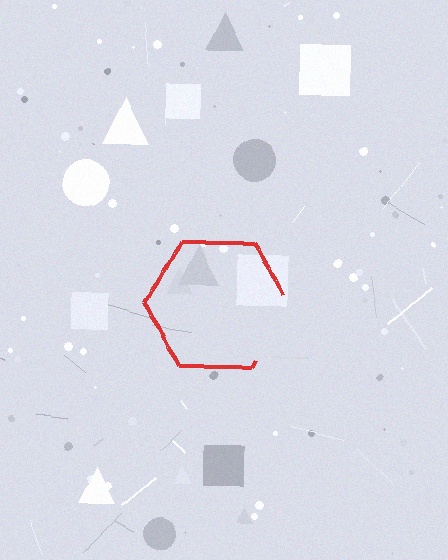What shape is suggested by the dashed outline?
The dashed outline suggests a hexagon.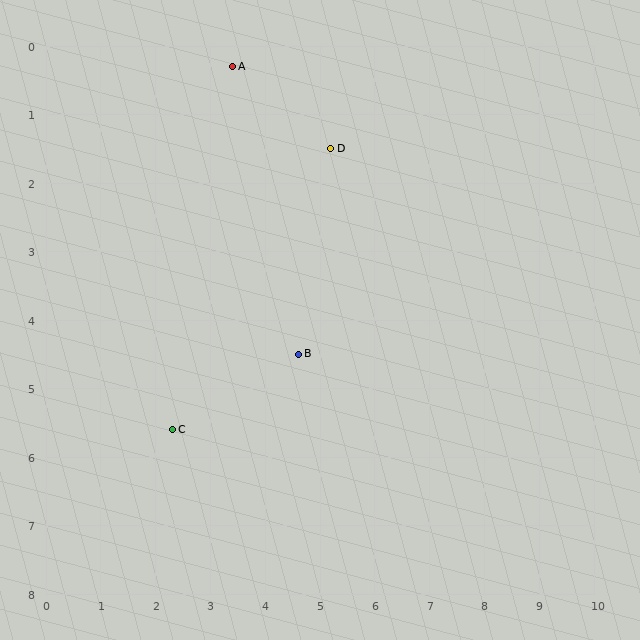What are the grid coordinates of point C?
Point C is at approximately (2.3, 5.6).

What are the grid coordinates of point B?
Point B is at approximately (4.6, 4.5).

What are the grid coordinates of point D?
Point D is at approximately (5.2, 1.5).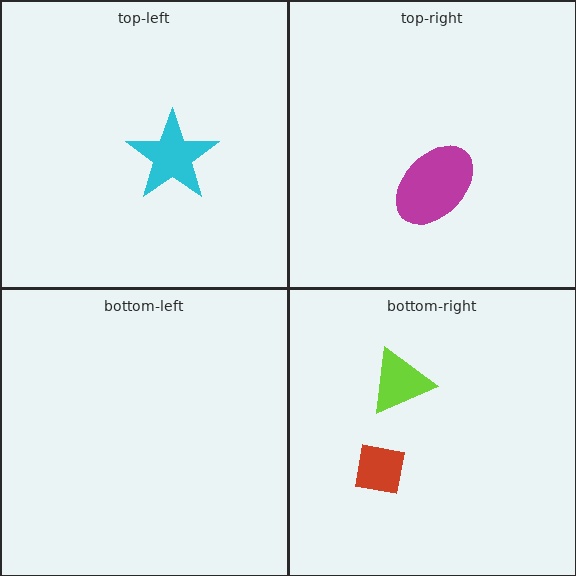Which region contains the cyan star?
The top-left region.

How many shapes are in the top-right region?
1.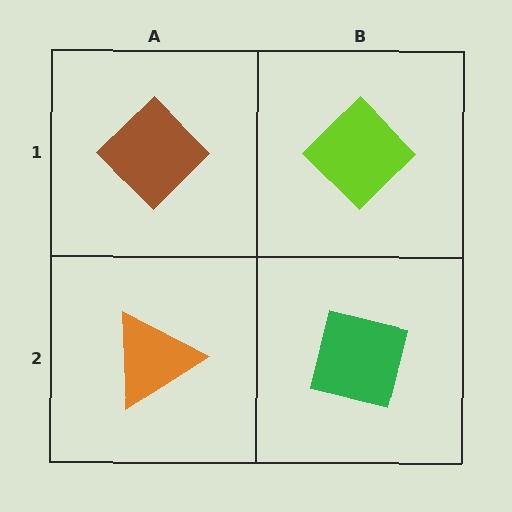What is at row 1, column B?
A lime diamond.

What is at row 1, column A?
A brown diamond.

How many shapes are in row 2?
2 shapes.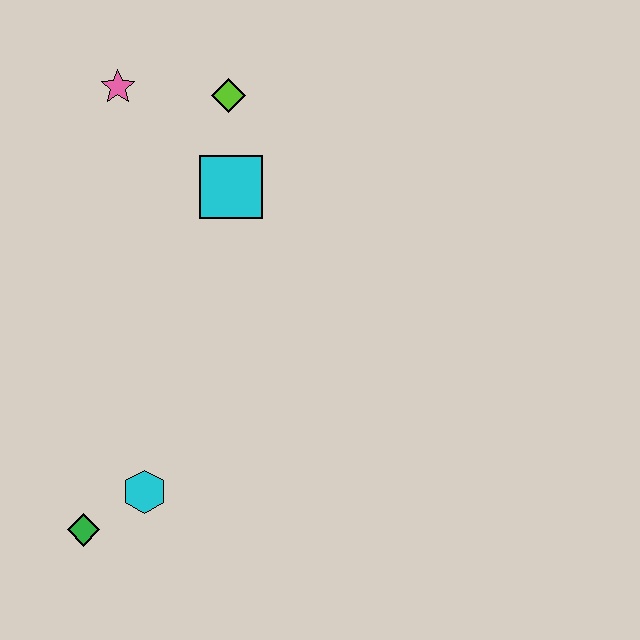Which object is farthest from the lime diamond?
The green diamond is farthest from the lime diamond.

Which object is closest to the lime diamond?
The cyan square is closest to the lime diamond.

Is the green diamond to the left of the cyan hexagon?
Yes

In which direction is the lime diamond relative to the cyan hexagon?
The lime diamond is above the cyan hexagon.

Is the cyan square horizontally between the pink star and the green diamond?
No